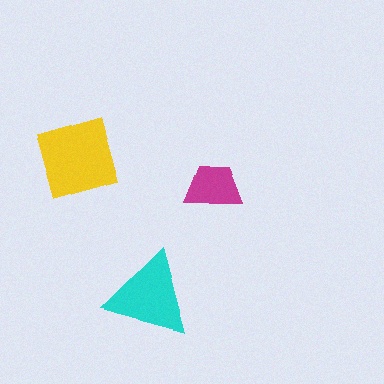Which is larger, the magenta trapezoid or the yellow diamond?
The yellow diamond.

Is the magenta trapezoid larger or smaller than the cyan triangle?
Smaller.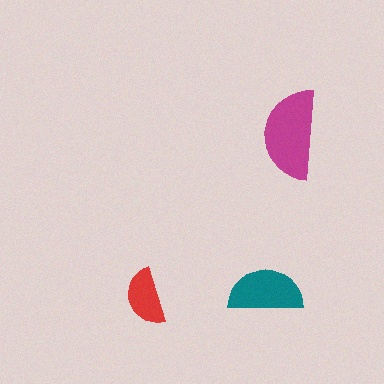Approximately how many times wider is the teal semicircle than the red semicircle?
About 1.5 times wider.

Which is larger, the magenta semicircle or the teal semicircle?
The magenta one.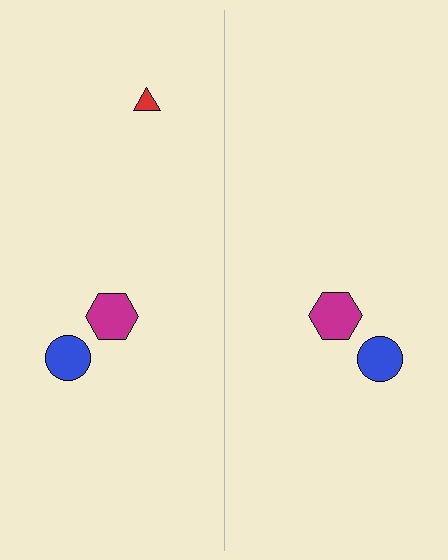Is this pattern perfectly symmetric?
No, the pattern is not perfectly symmetric. A red triangle is missing from the right side.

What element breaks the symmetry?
A red triangle is missing from the right side.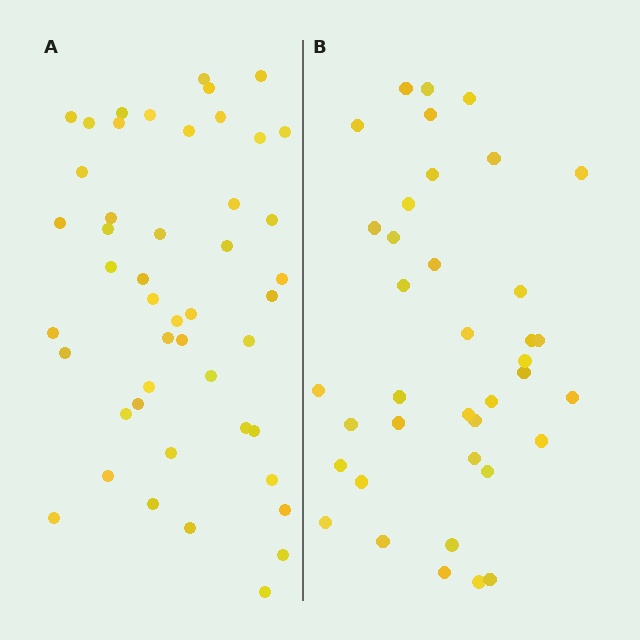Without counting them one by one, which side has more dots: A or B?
Region A (the left region) has more dots.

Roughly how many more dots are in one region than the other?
Region A has roughly 8 or so more dots than region B.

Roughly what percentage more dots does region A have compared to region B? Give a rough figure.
About 25% more.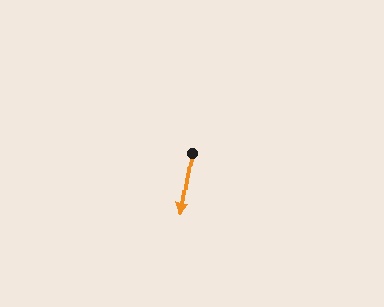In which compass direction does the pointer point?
South.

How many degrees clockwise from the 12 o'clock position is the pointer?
Approximately 190 degrees.